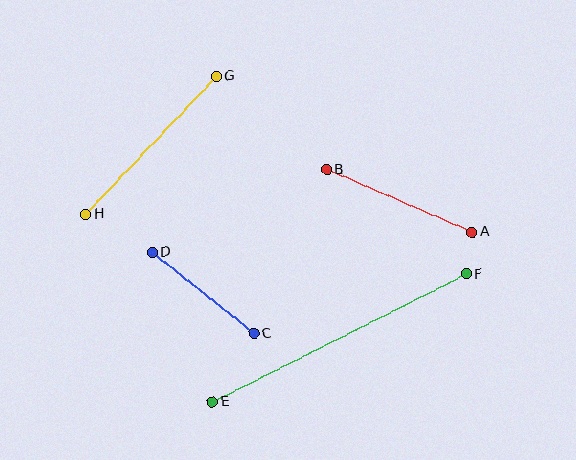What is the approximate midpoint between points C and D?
The midpoint is at approximately (203, 293) pixels.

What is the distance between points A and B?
The distance is approximately 158 pixels.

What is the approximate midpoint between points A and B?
The midpoint is at approximately (399, 201) pixels.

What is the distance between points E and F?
The distance is approximately 285 pixels.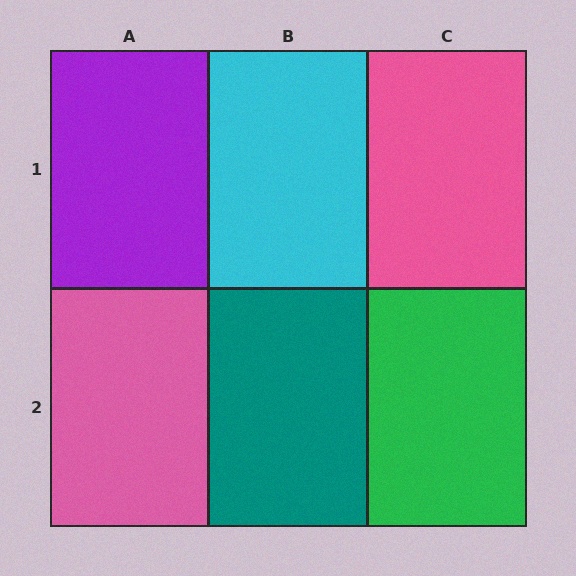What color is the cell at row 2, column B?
Teal.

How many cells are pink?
2 cells are pink.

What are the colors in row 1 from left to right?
Purple, cyan, pink.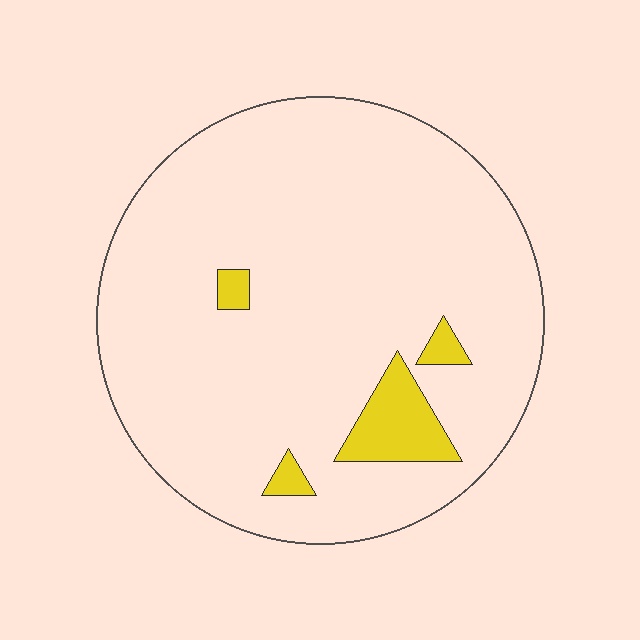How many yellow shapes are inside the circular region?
4.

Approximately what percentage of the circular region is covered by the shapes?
Approximately 5%.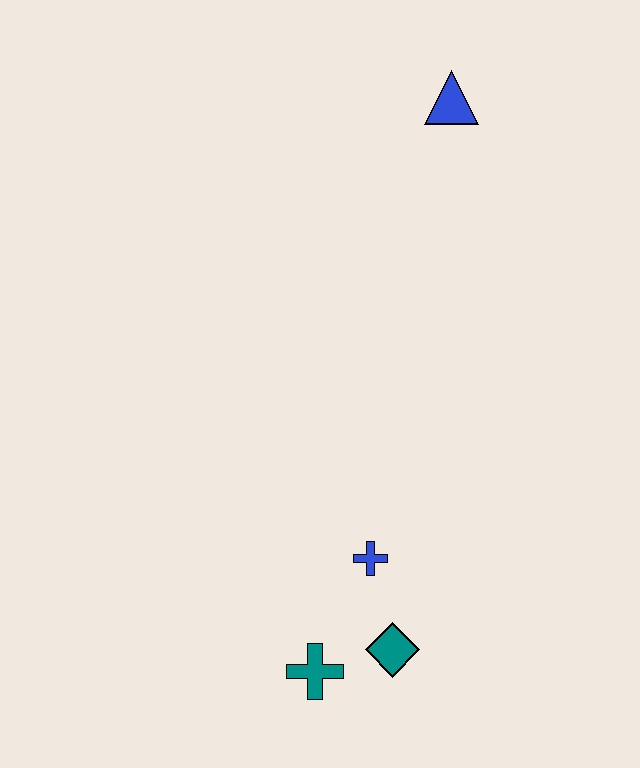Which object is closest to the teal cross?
The teal diamond is closest to the teal cross.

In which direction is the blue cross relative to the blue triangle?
The blue cross is below the blue triangle.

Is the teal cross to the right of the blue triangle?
No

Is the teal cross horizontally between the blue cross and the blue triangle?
No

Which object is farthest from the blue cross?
The blue triangle is farthest from the blue cross.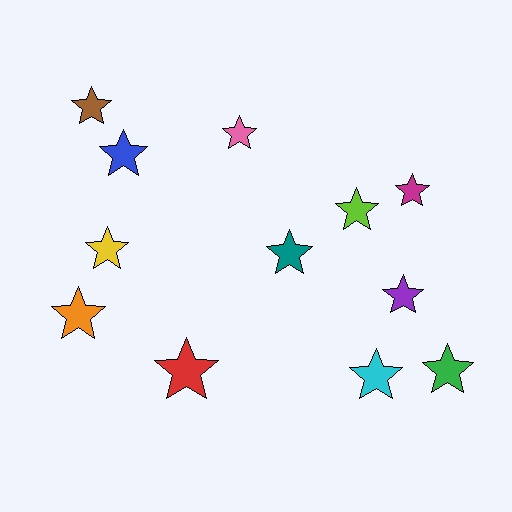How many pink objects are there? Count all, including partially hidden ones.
There is 1 pink object.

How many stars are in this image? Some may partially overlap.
There are 12 stars.